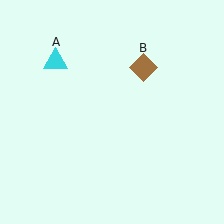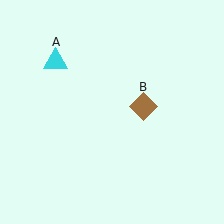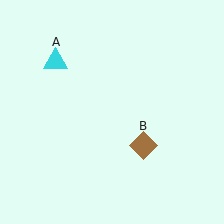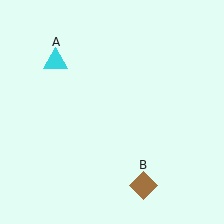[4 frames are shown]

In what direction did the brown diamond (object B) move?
The brown diamond (object B) moved down.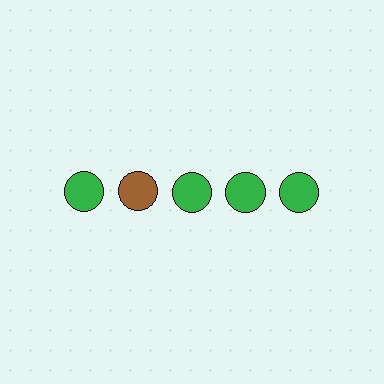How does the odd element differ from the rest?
It has a different color: brown instead of green.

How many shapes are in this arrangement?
There are 5 shapes arranged in a grid pattern.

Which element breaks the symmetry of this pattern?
The brown circle in the top row, second from left column breaks the symmetry. All other shapes are green circles.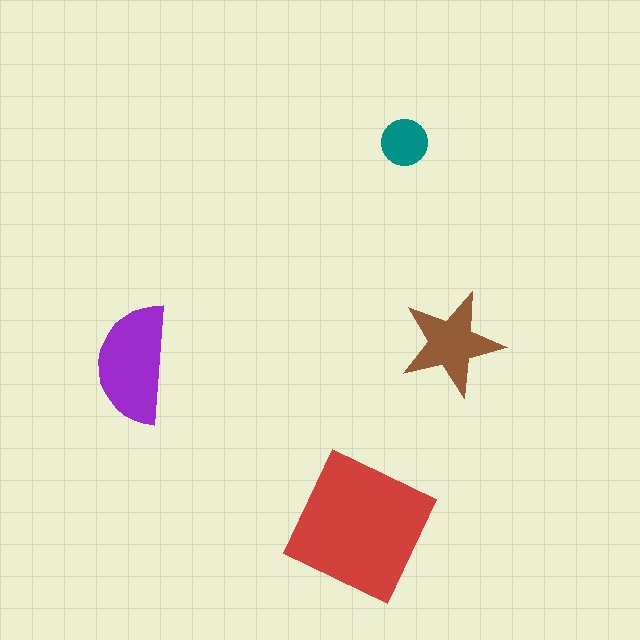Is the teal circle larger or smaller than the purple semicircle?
Smaller.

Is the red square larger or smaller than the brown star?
Larger.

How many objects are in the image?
There are 4 objects in the image.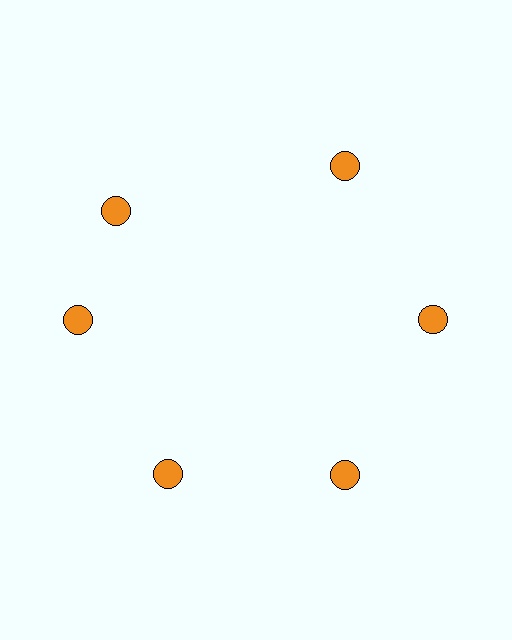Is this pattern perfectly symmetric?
No. The 6 orange circles are arranged in a ring, but one element near the 11 o'clock position is rotated out of alignment along the ring, breaking the 6-fold rotational symmetry.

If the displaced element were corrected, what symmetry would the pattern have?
It would have 6-fold rotational symmetry — the pattern would map onto itself every 60 degrees.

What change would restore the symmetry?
The symmetry would be restored by rotating it back into even spacing with its neighbors so that all 6 circles sit at equal angles and equal distance from the center.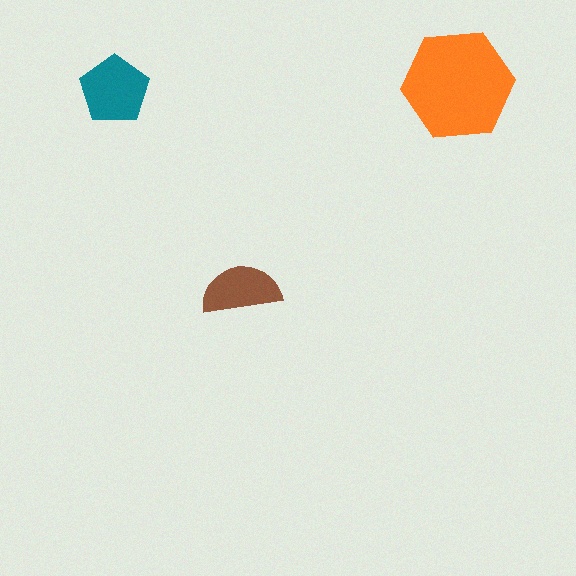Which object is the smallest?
The brown semicircle.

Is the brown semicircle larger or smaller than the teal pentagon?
Smaller.